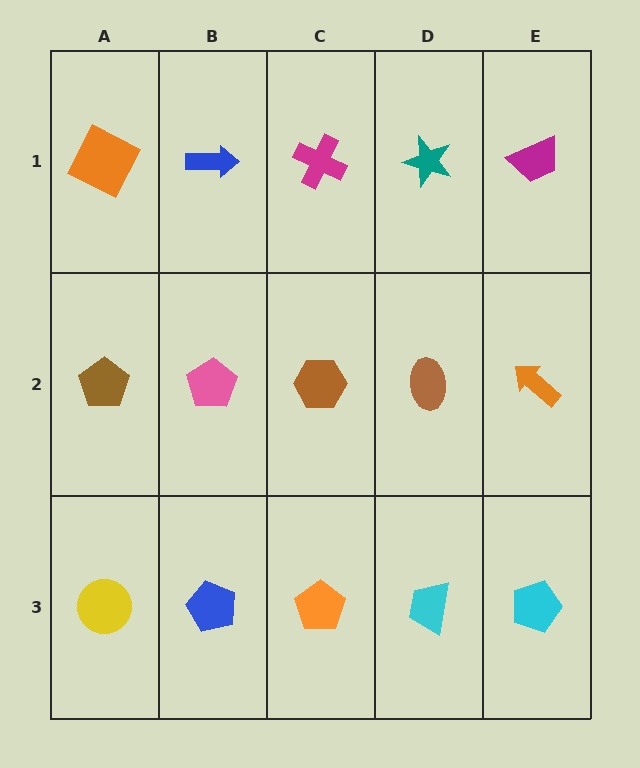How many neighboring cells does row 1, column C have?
3.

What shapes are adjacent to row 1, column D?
A brown ellipse (row 2, column D), a magenta cross (row 1, column C), a magenta trapezoid (row 1, column E).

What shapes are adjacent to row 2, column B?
A blue arrow (row 1, column B), a blue pentagon (row 3, column B), a brown pentagon (row 2, column A), a brown hexagon (row 2, column C).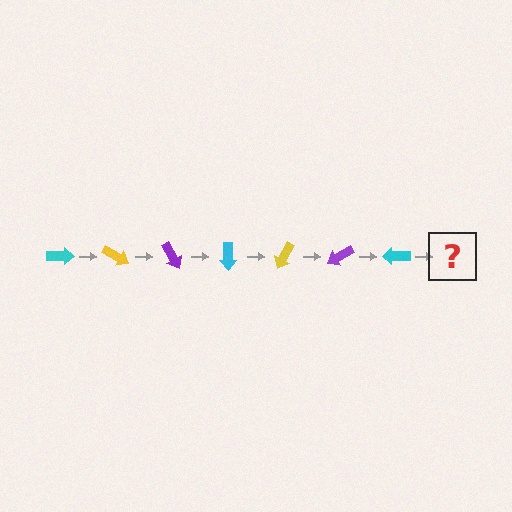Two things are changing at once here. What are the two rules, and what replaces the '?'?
The two rules are that it rotates 30 degrees each step and the color cycles through cyan, yellow, and purple. The '?' should be a yellow arrow, rotated 210 degrees from the start.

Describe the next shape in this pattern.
It should be a yellow arrow, rotated 210 degrees from the start.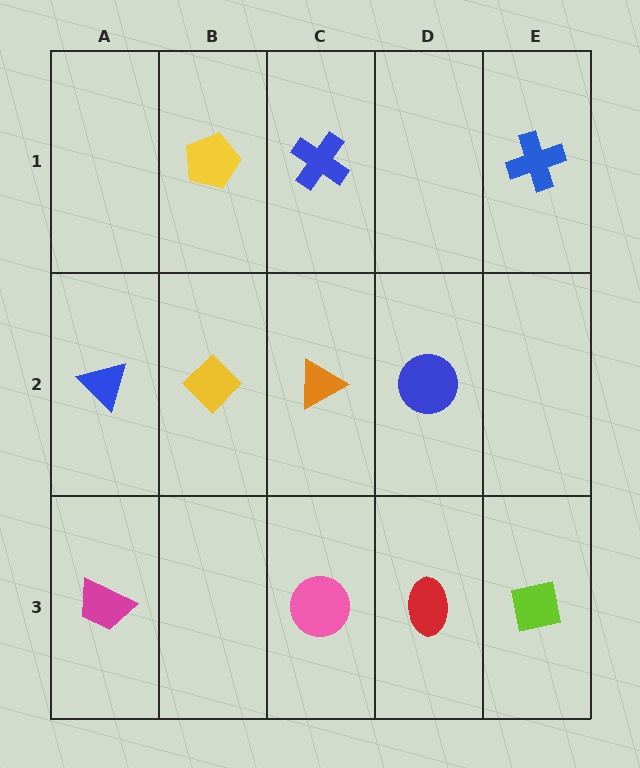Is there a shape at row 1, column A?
No, that cell is empty.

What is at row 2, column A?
A blue triangle.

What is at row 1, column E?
A blue cross.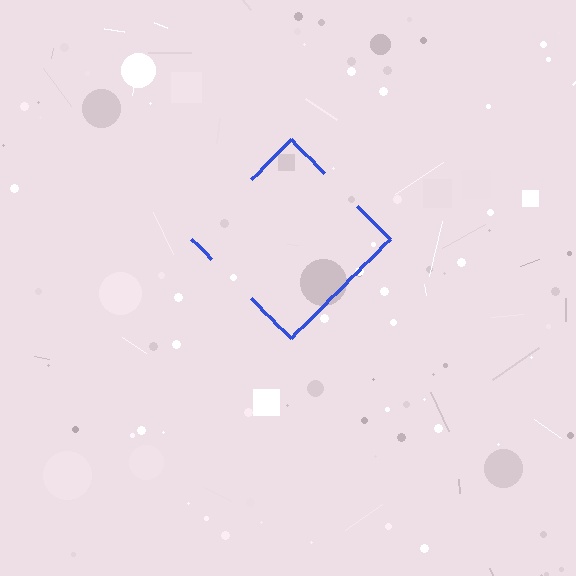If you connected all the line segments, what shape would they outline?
They would outline a diamond.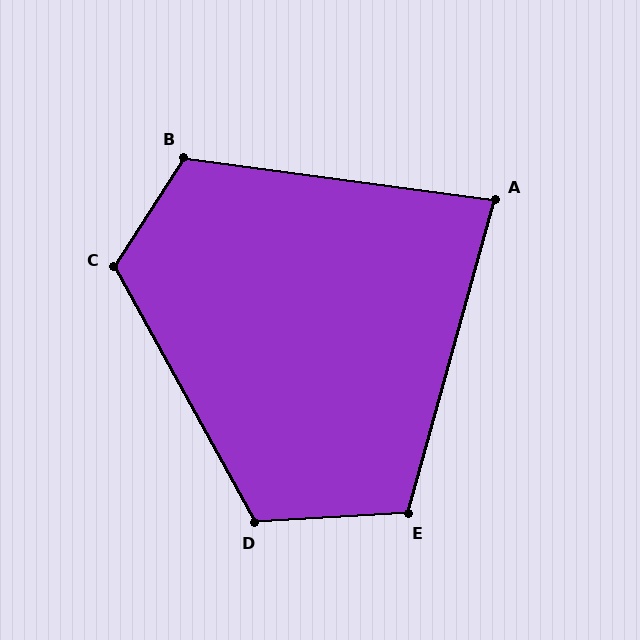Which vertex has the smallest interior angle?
A, at approximately 82 degrees.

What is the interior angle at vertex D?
Approximately 115 degrees (obtuse).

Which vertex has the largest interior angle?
C, at approximately 119 degrees.